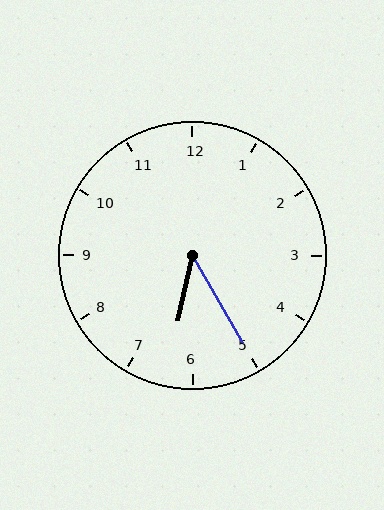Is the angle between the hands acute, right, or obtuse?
It is acute.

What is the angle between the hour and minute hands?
Approximately 42 degrees.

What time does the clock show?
6:25.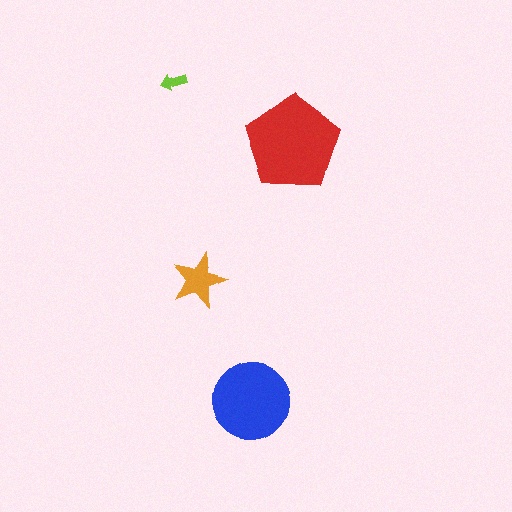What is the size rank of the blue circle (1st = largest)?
2nd.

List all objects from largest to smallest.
The red pentagon, the blue circle, the orange star, the lime arrow.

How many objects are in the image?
There are 4 objects in the image.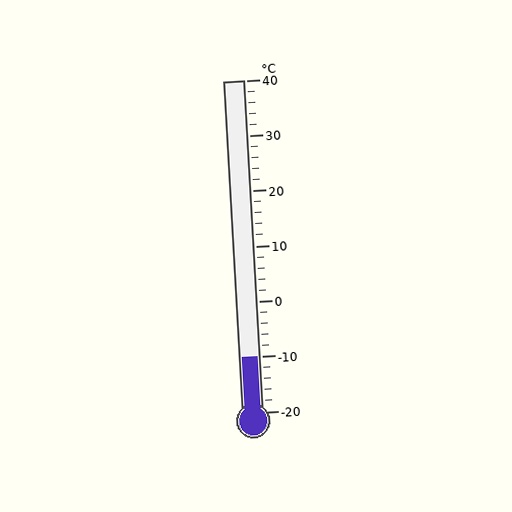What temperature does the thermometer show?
The thermometer shows approximately -10°C.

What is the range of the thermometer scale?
The thermometer scale ranges from -20°C to 40°C.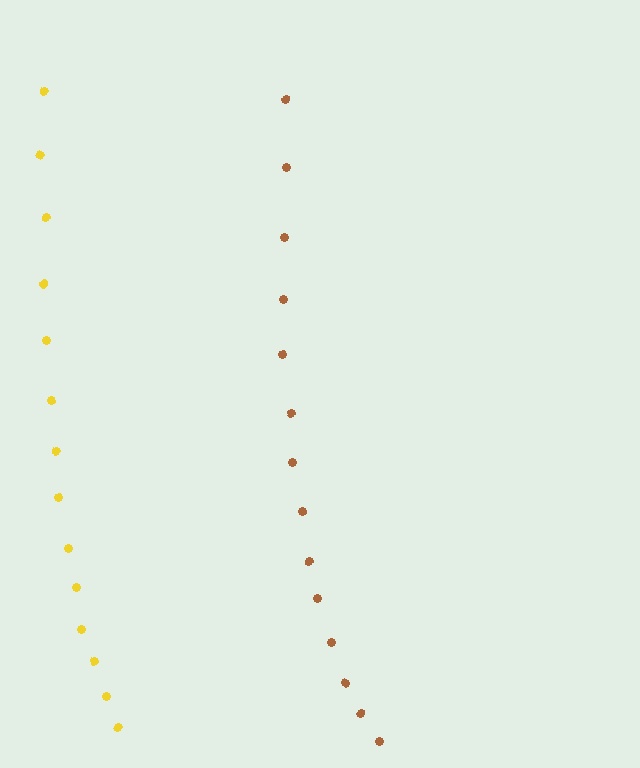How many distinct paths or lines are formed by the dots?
There are 2 distinct paths.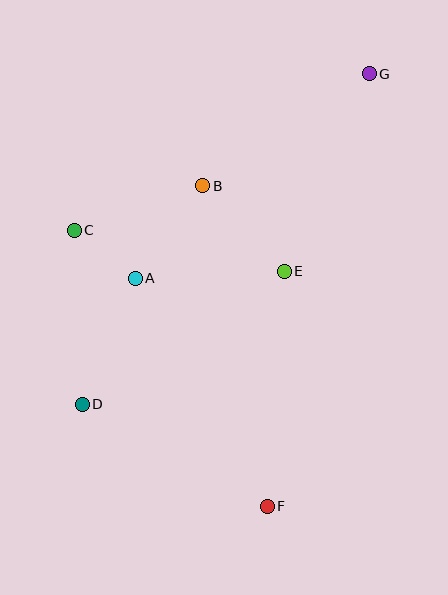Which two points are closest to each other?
Points A and C are closest to each other.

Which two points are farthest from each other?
Points F and G are farthest from each other.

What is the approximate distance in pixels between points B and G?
The distance between B and G is approximately 200 pixels.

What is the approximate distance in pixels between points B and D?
The distance between B and D is approximately 250 pixels.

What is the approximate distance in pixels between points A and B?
The distance between A and B is approximately 115 pixels.